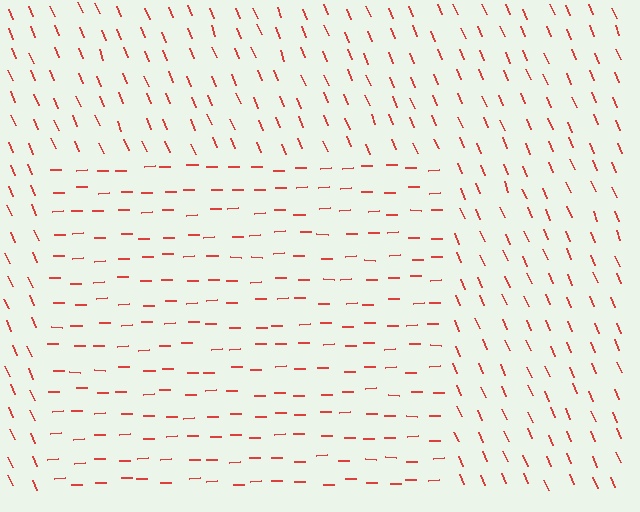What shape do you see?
I see a rectangle.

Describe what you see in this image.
The image is filled with small red line segments. A rectangle region in the image has lines oriented differently from the surrounding lines, creating a visible texture boundary.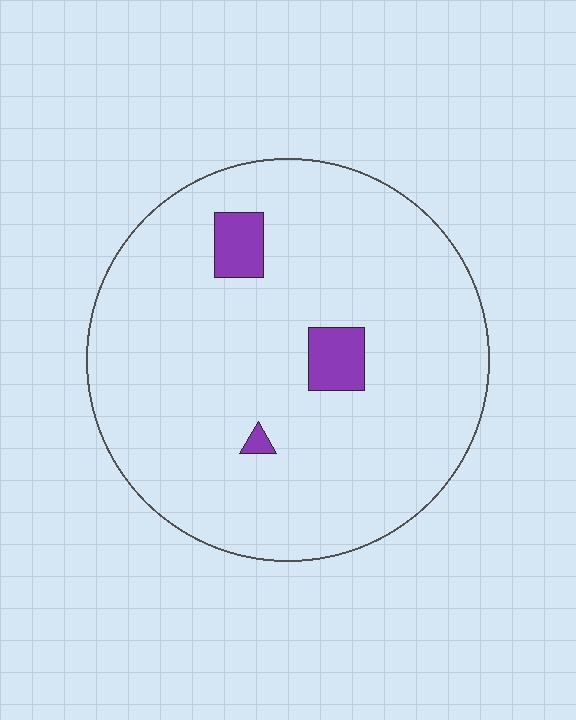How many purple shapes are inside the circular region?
3.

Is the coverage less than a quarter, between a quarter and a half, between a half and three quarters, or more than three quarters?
Less than a quarter.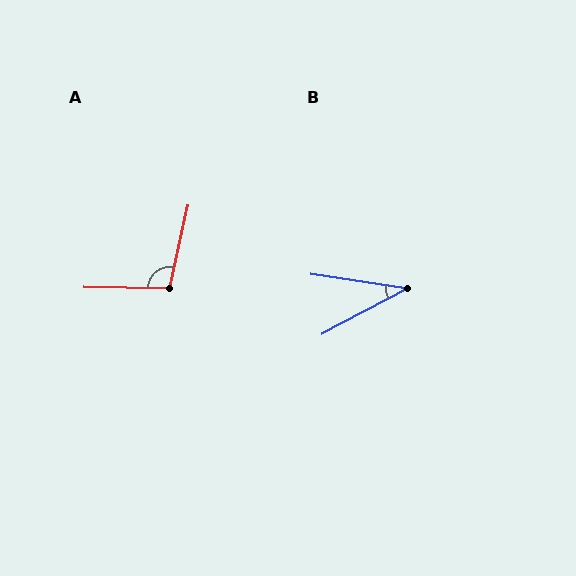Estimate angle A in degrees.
Approximately 101 degrees.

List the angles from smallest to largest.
B (37°), A (101°).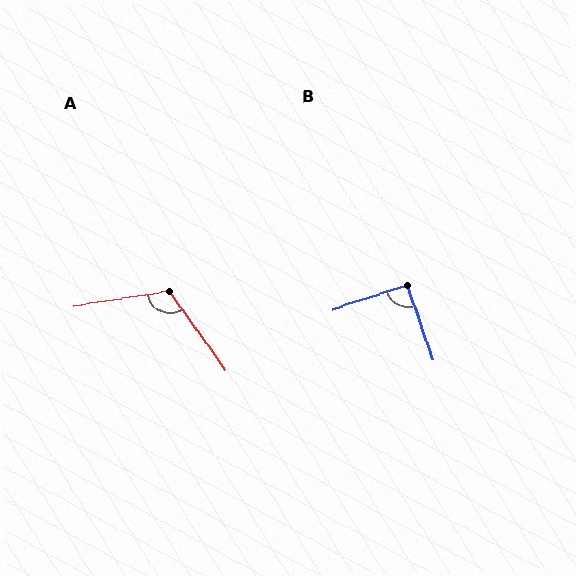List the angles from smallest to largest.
B (91°), A (117°).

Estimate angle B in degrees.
Approximately 91 degrees.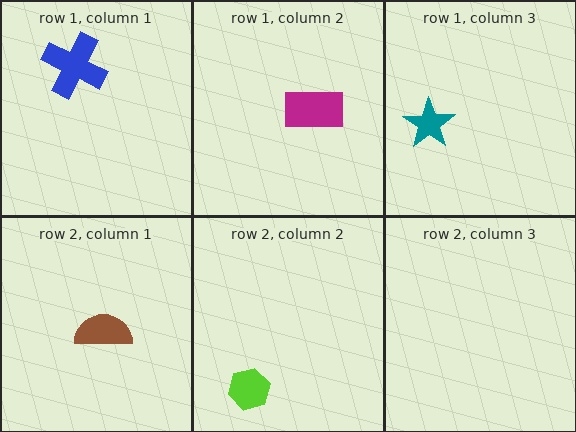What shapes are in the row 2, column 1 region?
The brown semicircle.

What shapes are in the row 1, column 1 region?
The blue cross.